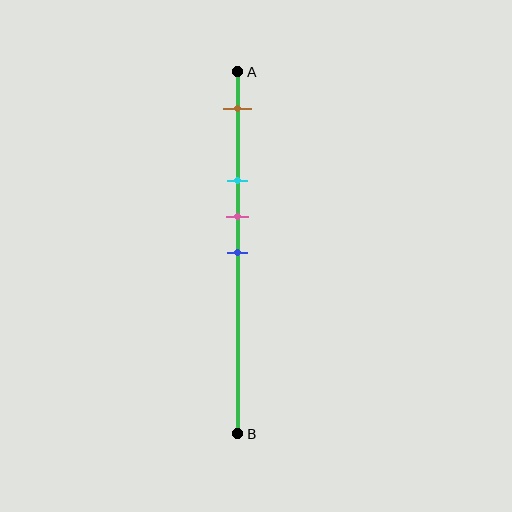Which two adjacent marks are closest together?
The pink and blue marks are the closest adjacent pair.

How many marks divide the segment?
There are 4 marks dividing the segment.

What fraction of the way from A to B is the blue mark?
The blue mark is approximately 50% (0.5) of the way from A to B.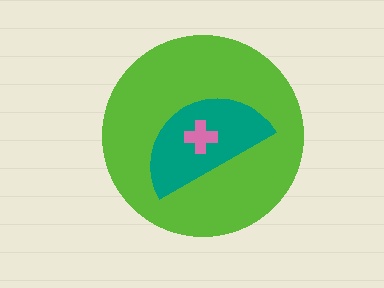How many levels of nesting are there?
3.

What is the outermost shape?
The lime circle.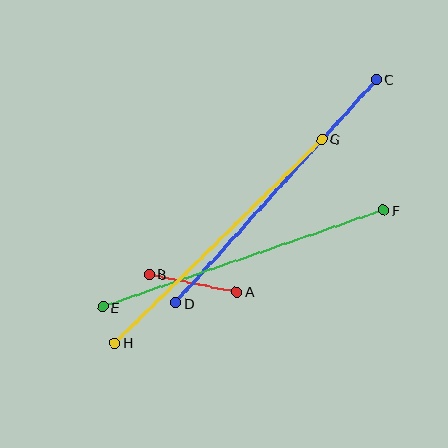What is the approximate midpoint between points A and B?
The midpoint is at approximately (193, 283) pixels.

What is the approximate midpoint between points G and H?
The midpoint is at approximately (218, 241) pixels.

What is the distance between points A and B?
The distance is approximately 90 pixels.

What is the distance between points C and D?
The distance is approximately 301 pixels.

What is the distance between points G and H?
The distance is approximately 290 pixels.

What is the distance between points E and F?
The distance is approximately 297 pixels.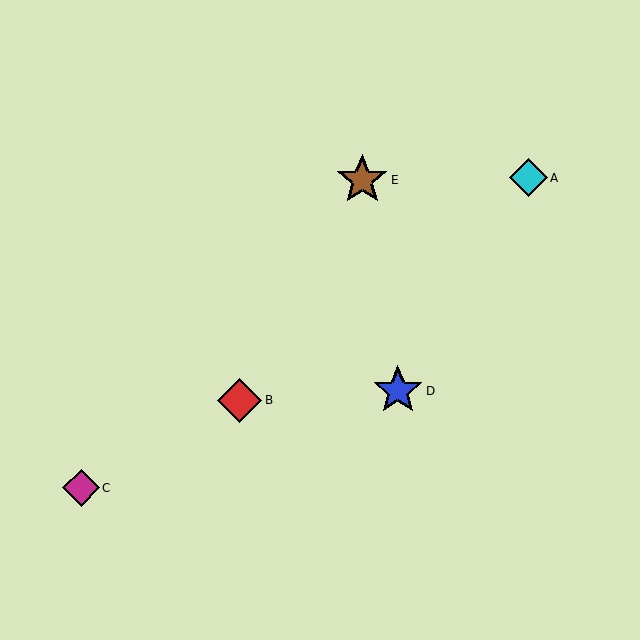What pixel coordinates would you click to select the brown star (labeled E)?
Click at (362, 180) to select the brown star E.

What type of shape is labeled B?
Shape B is a red diamond.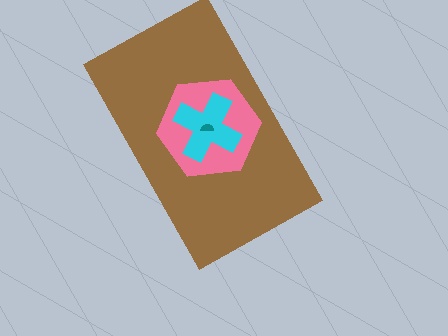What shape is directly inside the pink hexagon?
The cyan cross.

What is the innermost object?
The teal semicircle.